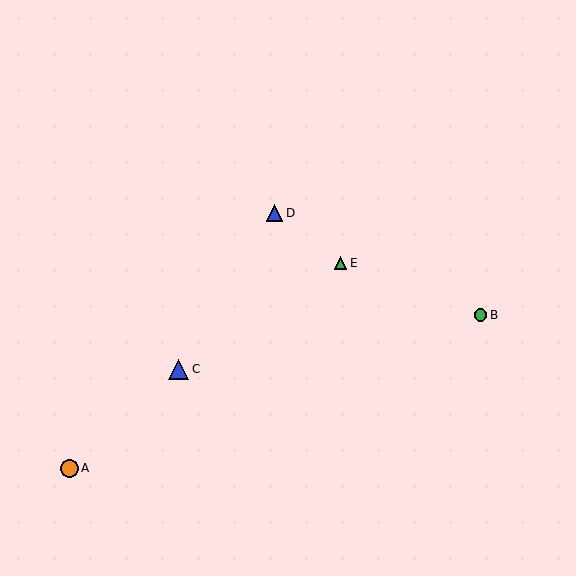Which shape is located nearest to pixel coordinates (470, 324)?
The green circle (labeled B) at (480, 315) is nearest to that location.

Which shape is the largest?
The blue triangle (labeled C) is the largest.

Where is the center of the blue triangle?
The center of the blue triangle is at (179, 369).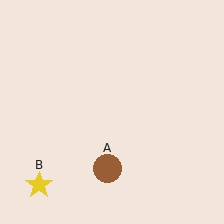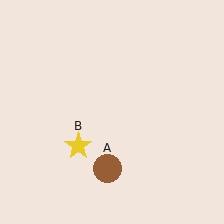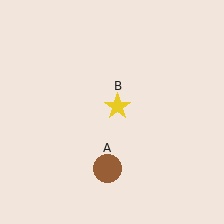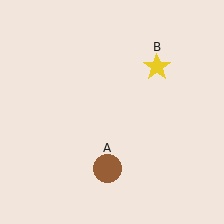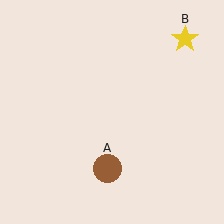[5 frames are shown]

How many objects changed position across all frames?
1 object changed position: yellow star (object B).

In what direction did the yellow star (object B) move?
The yellow star (object B) moved up and to the right.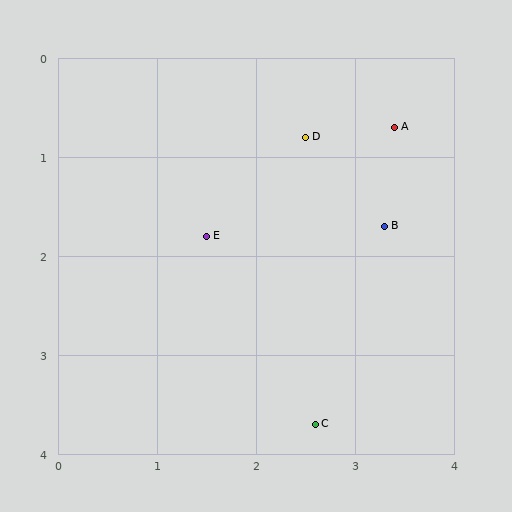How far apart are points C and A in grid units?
Points C and A are about 3.1 grid units apart.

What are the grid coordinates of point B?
Point B is at approximately (3.3, 1.7).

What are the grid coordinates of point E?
Point E is at approximately (1.5, 1.8).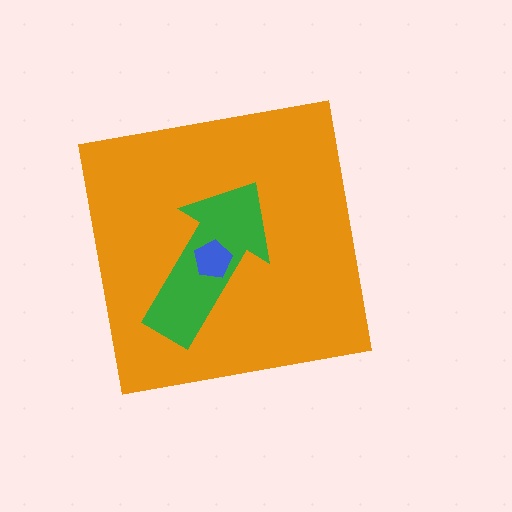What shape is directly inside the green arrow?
The blue pentagon.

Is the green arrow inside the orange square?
Yes.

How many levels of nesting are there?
3.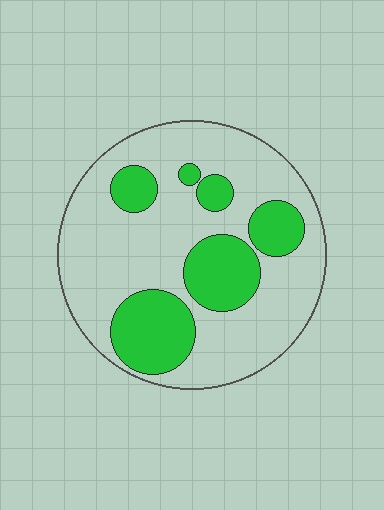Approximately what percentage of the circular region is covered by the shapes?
Approximately 30%.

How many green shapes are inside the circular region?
6.